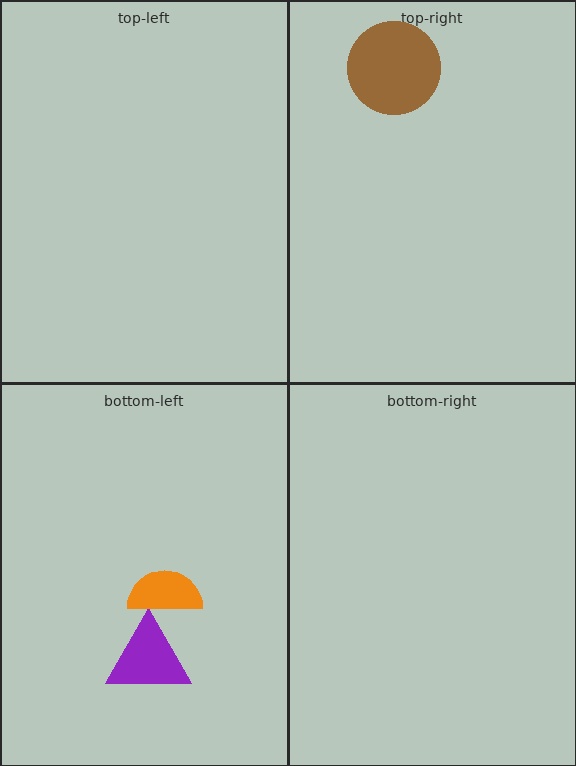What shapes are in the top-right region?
The brown circle.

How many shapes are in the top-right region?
1.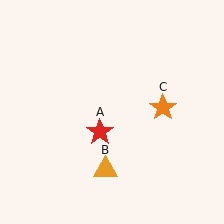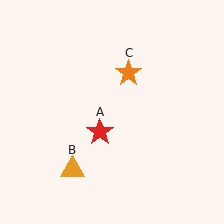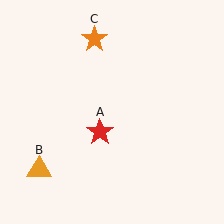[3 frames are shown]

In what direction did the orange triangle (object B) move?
The orange triangle (object B) moved left.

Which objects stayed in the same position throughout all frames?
Red star (object A) remained stationary.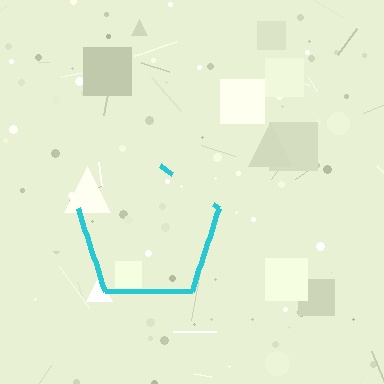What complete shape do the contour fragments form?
The contour fragments form a pentagon.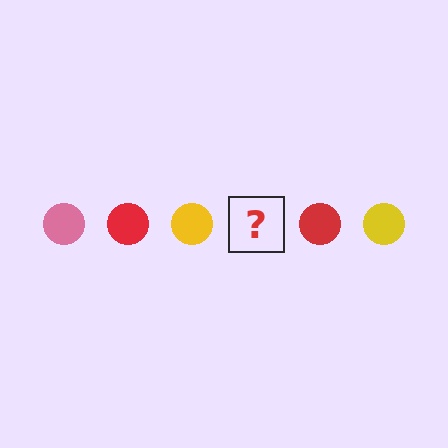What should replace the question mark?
The question mark should be replaced with a pink circle.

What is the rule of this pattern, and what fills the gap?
The rule is that the pattern cycles through pink, red, yellow circles. The gap should be filled with a pink circle.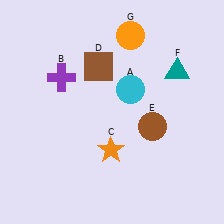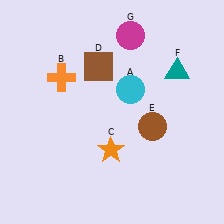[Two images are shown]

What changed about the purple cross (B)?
In Image 1, B is purple. In Image 2, it changed to orange.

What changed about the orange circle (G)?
In Image 1, G is orange. In Image 2, it changed to magenta.